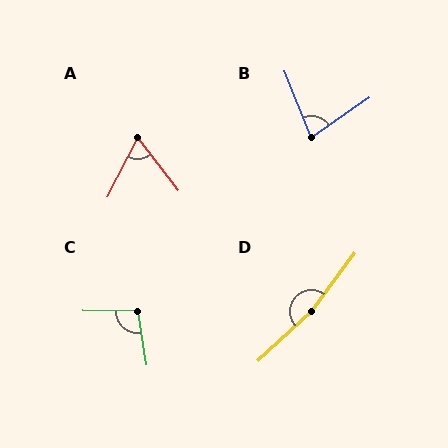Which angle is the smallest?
A, at approximately 65 degrees.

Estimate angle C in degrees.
Approximately 99 degrees.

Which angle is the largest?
D, at approximately 169 degrees.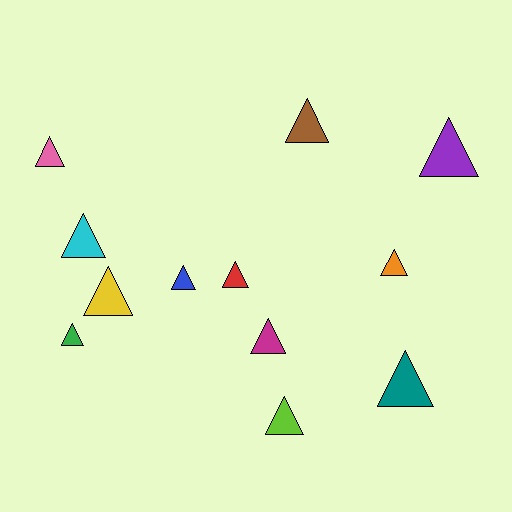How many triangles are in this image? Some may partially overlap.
There are 12 triangles.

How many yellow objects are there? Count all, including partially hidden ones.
There is 1 yellow object.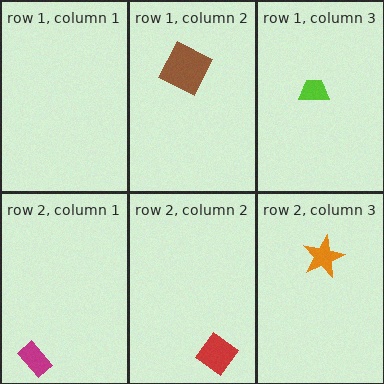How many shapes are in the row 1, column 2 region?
1.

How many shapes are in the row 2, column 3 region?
1.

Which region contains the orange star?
The row 2, column 3 region.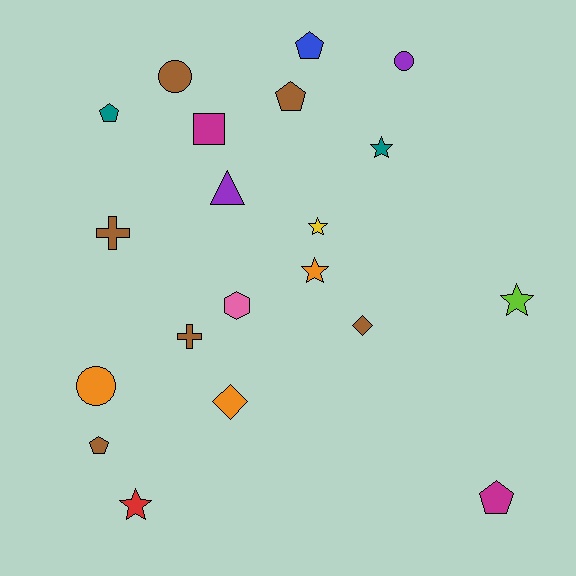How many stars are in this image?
There are 5 stars.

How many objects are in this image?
There are 20 objects.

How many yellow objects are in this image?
There is 1 yellow object.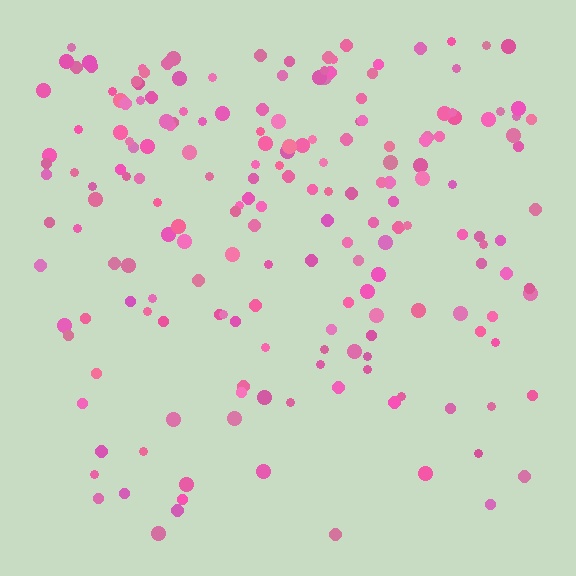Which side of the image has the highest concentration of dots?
The top.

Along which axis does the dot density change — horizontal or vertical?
Vertical.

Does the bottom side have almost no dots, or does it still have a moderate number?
Still a moderate number, just noticeably fewer than the top.